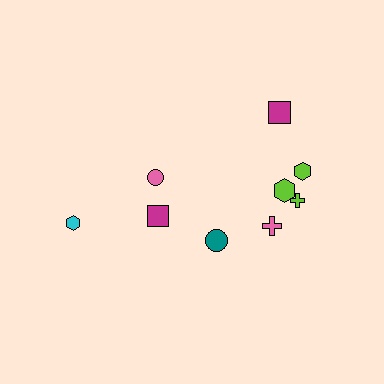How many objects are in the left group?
There are 3 objects.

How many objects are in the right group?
There are 6 objects.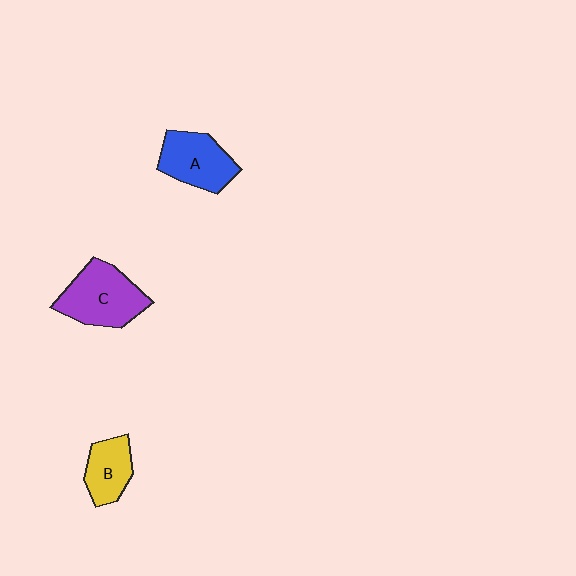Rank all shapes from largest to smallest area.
From largest to smallest: C (purple), A (blue), B (yellow).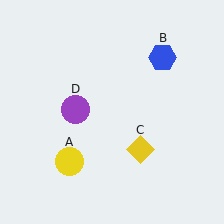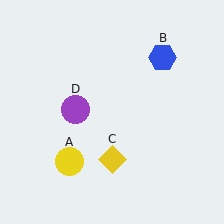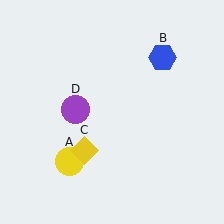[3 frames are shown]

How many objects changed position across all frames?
1 object changed position: yellow diamond (object C).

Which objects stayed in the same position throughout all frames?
Yellow circle (object A) and blue hexagon (object B) and purple circle (object D) remained stationary.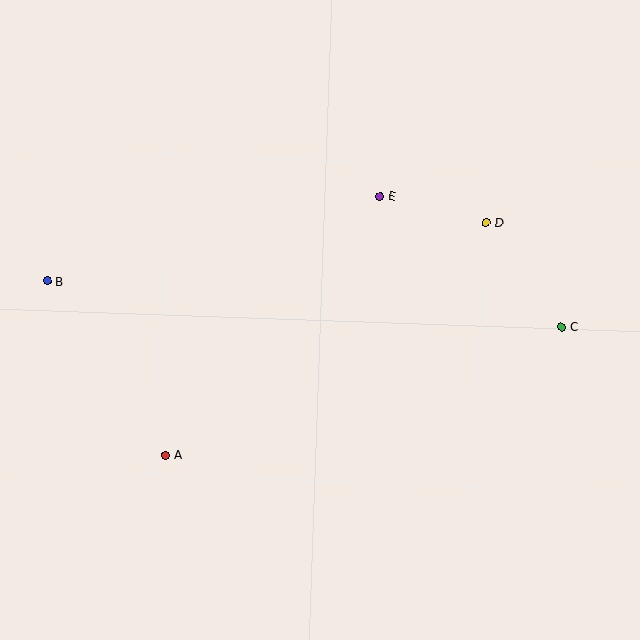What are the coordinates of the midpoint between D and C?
The midpoint between D and C is at (524, 275).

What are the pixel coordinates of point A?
Point A is at (166, 455).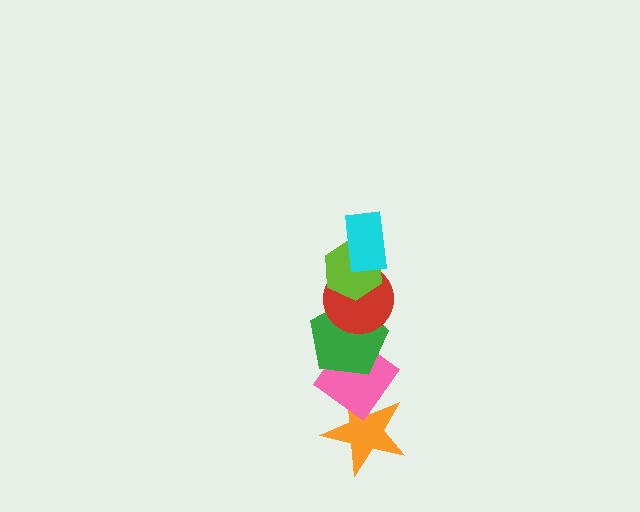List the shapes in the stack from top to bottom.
From top to bottom: the cyan rectangle, the lime hexagon, the red circle, the green pentagon, the pink diamond, the orange star.